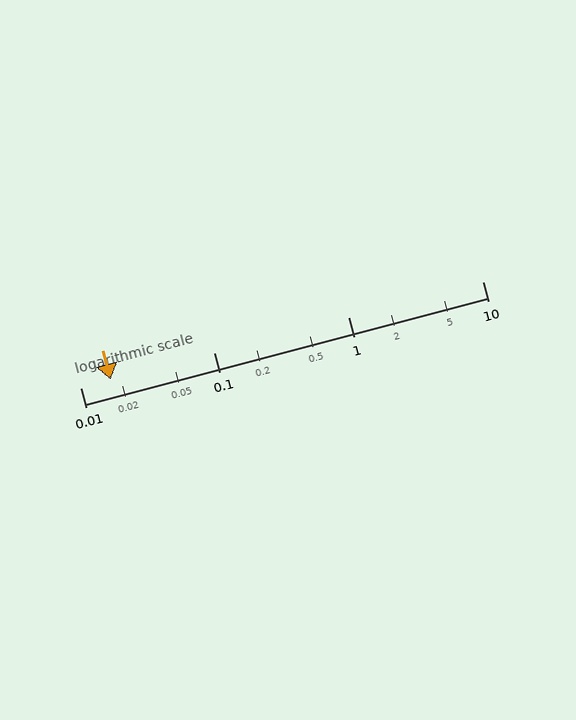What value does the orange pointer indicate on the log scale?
The pointer indicates approximately 0.017.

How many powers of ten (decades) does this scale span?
The scale spans 3 decades, from 0.01 to 10.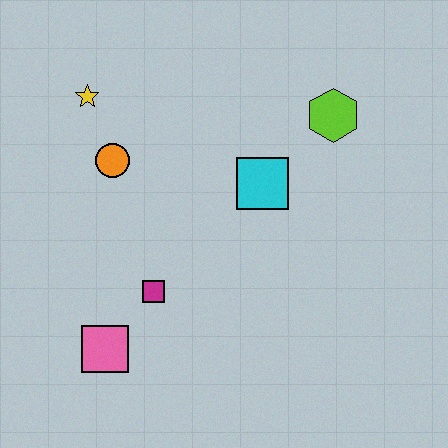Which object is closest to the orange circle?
The yellow star is closest to the orange circle.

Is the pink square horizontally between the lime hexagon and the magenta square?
No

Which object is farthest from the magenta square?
The lime hexagon is farthest from the magenta square.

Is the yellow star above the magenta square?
Yes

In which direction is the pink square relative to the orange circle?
The pink square is below the orange circle.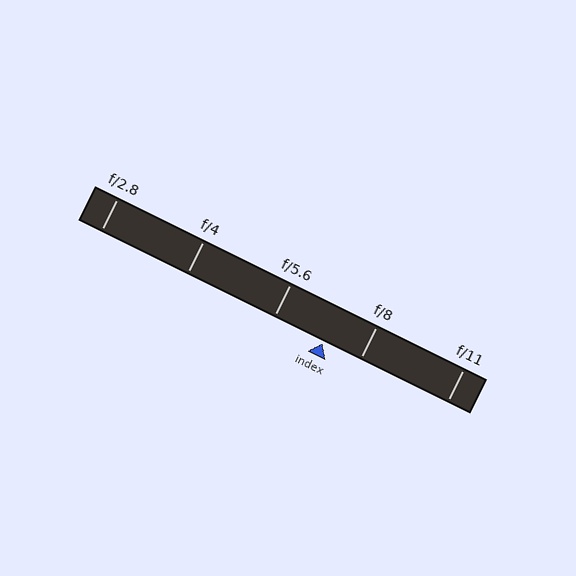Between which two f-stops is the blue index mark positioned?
The index mark is between f/5.6 and f/8.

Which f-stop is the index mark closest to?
The index mark is closest to f/8.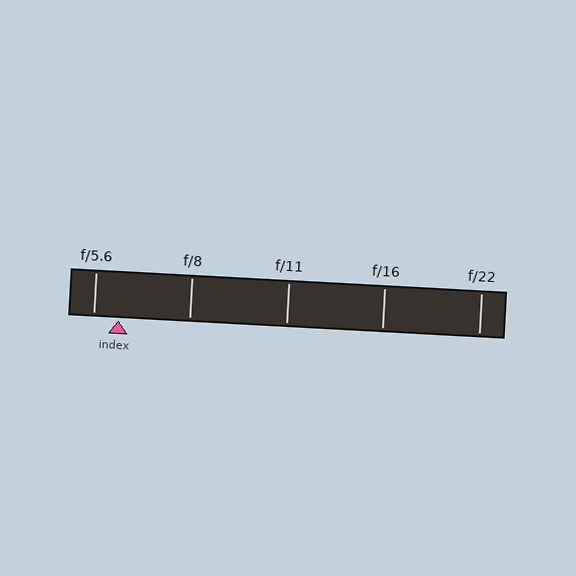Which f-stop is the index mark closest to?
The index mark is closest to f/5.6.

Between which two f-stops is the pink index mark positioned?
The index mark is between f/5.6 and f/8.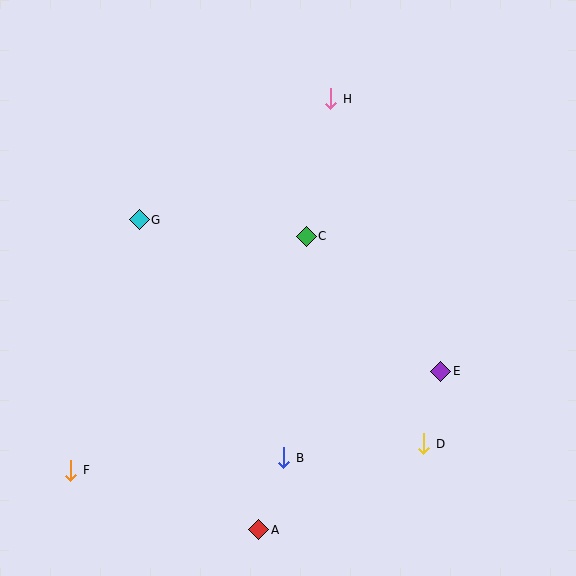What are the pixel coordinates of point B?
Point B is at (284, 458).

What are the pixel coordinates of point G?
Point G is at (139, 220).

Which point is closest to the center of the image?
Point C at (306, 237) is closest to the center.